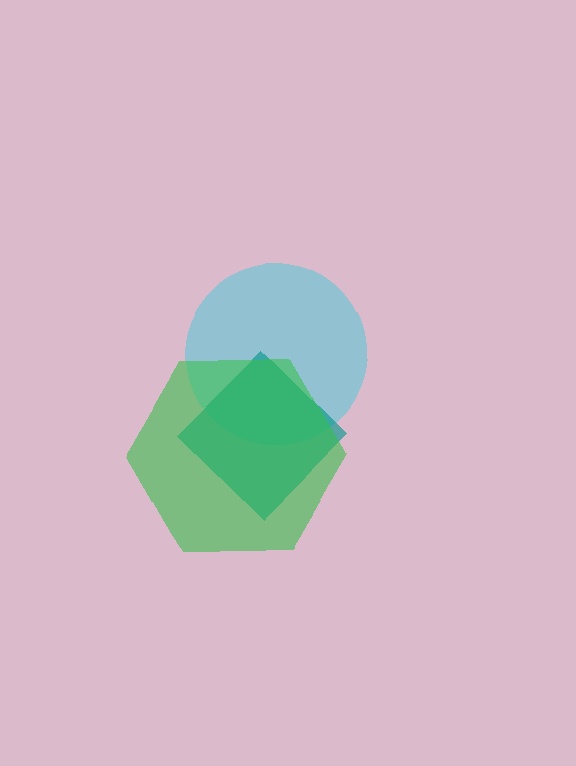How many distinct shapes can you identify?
There are 3 distinct shapes: a cyan circle, a teal diamond, a green hexagon.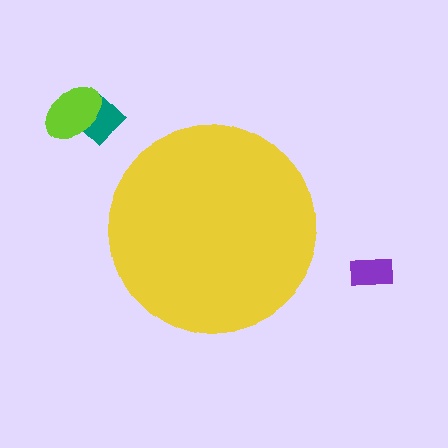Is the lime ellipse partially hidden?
No, the lime ellipse is fully visible.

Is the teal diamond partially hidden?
No, the teal diamond is fully visible.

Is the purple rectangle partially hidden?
No, the purple rectangle is fully visible.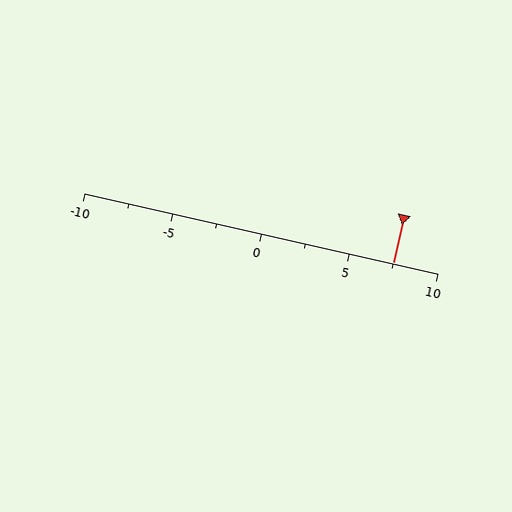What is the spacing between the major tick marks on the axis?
The major ticks are spaced 5 apart.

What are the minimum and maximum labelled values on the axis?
The axis runs from -10 to 10.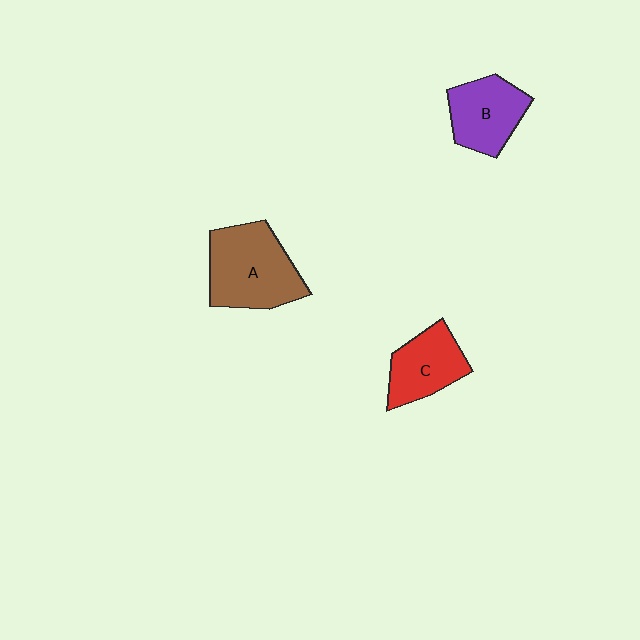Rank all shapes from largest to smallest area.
From largest to smallest: A (brown), B (purple), C (red).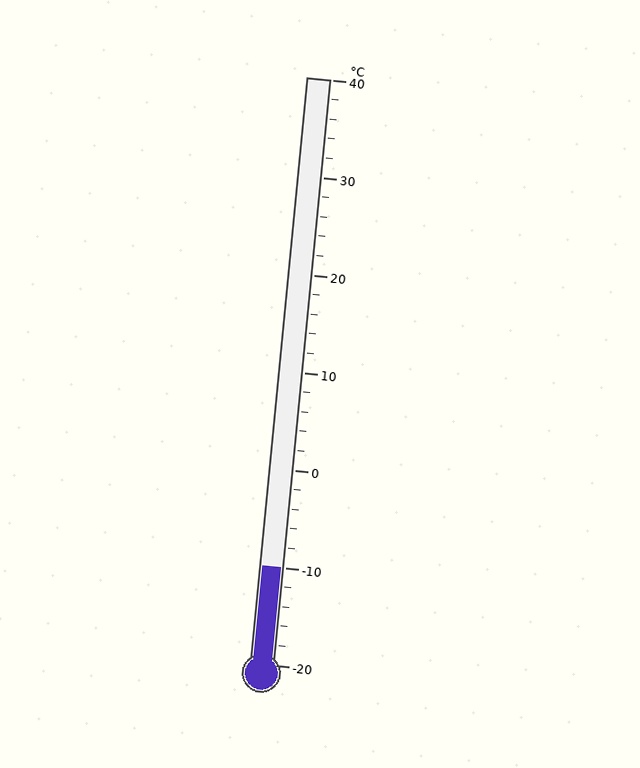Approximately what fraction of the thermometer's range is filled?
The thermometer is filled to approximately 15% of its range.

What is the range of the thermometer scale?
The thermometer scale ranges from -20°C to 40°C.